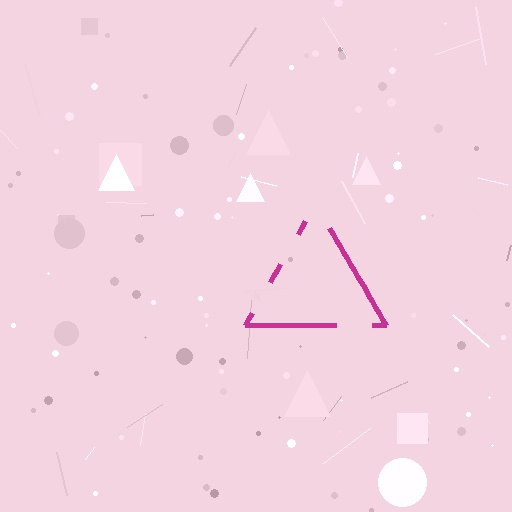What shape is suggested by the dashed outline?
The dashed outline suggests a triangle.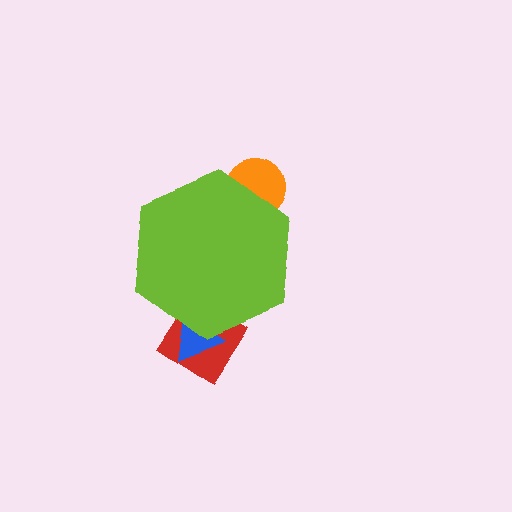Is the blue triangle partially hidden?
Yes, the blue triangle is partially hidden behind the lime hexagon.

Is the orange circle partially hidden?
Yes, the orange circle is partially hidden behind the lime hexagon.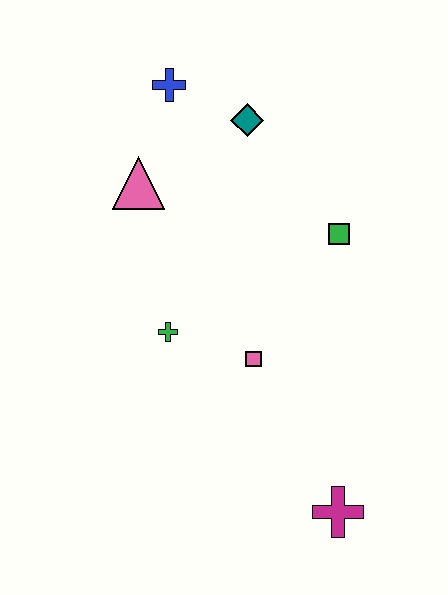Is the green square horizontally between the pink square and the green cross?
No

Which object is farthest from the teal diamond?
The magenta cross is farthest from the teal diamond.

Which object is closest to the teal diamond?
The blue cross is closest to the teal diamond.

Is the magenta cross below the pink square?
Yes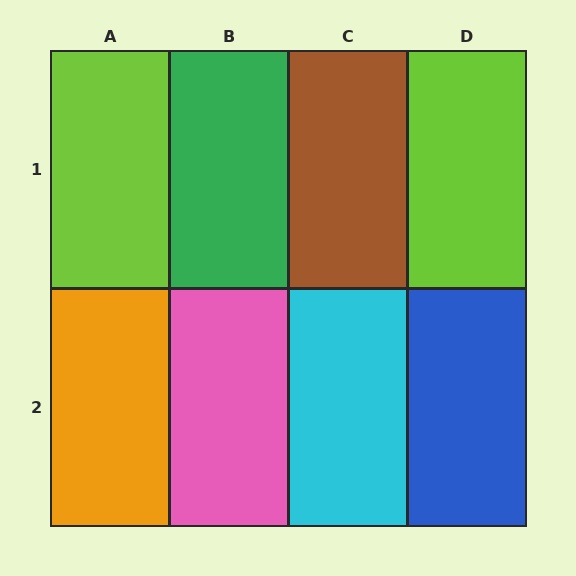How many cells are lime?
2 cells are lime.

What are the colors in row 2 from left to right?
Orange, pink, cyan, blue.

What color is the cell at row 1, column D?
Lime.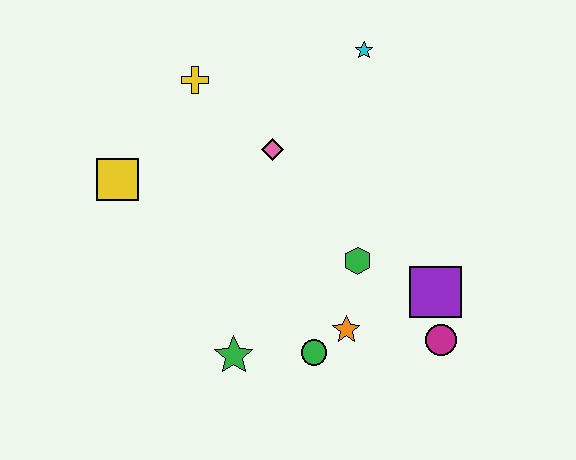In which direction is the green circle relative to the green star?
The green circle is to the right of the green star.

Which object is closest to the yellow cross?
The pink diamond is closest to the yellow cross.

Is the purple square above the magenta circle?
Yes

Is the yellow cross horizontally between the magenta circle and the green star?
No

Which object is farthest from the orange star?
The yellow cross is farthest from the orange star.